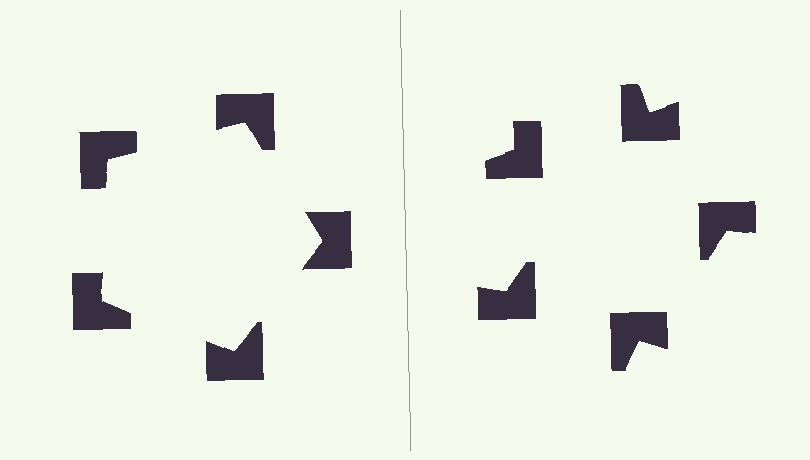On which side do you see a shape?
An illusory pentagon appears on the left side. On the right side the wedge cuts are rotated, so no coherent shape forms.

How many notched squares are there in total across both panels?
10 — 5 on each side.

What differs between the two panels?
The notched squares are positioned identically on both sides; only the wedge orientations differ. On the left they align to a pentagon; on the right they are misaligned.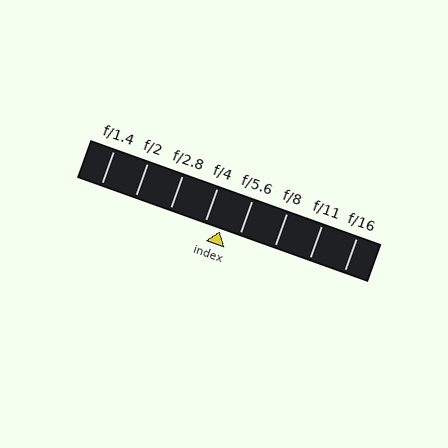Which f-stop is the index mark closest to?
The index mark is closest to f/4.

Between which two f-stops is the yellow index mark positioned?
The index mark is between f/4 and f/5.6.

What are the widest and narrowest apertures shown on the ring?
The widest aperture shown is f/1.4 and the narrowest is f/16.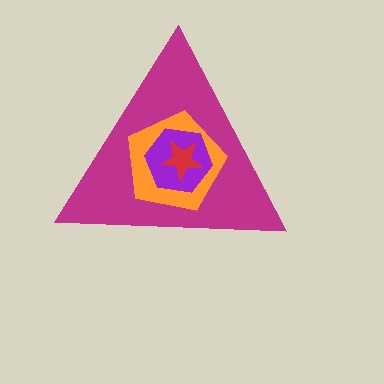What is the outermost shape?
The magenta triangle.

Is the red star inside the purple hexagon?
Yes.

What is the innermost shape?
The red star.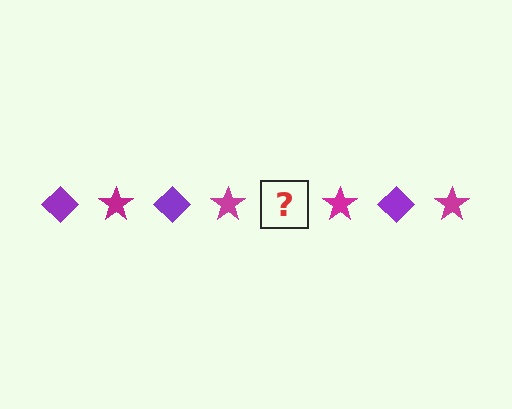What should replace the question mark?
The question mark should be replaced with a purple diamond.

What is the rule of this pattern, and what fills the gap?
The rule is that the pattern alternates between purple diamond and magenta star. The gap should be filled with a purple diamond.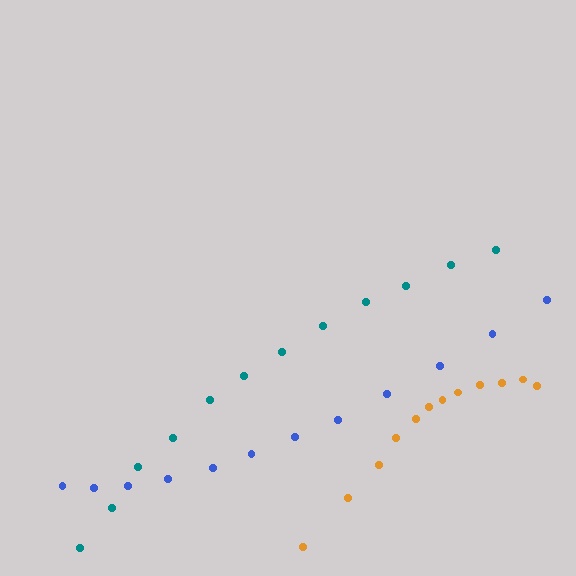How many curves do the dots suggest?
There are 3 distinct paths.